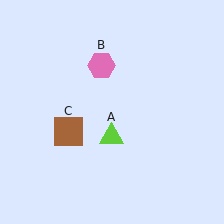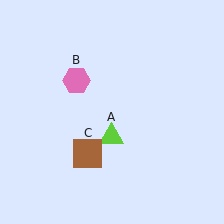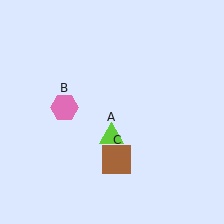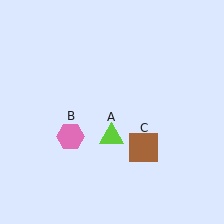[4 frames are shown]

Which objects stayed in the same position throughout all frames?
Lime triangle (object A) remained stationary.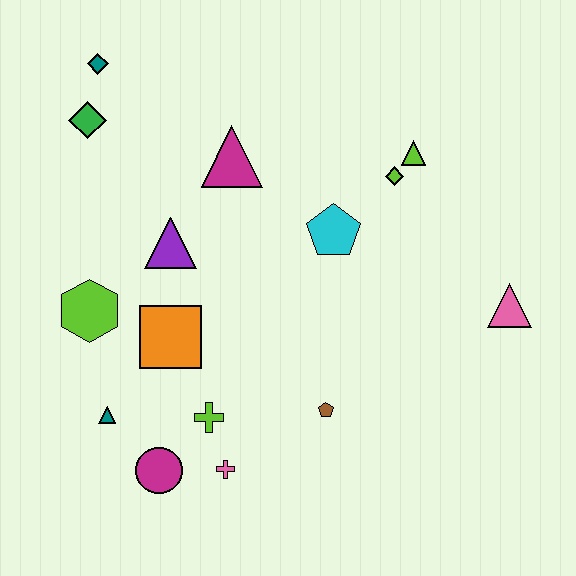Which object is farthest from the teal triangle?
The pink triangle is farthest from the teal triangle.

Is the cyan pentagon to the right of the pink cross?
Yes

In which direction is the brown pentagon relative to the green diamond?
The brown pentagon is below the green diamond.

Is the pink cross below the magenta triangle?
Yes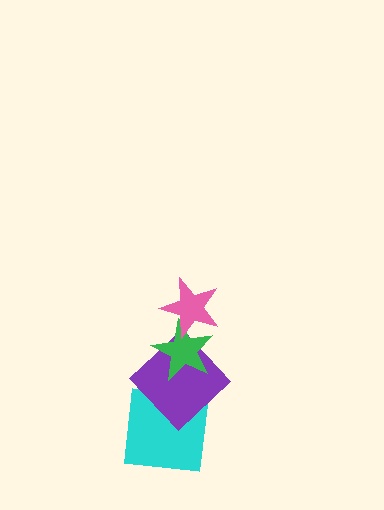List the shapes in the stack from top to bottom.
From top to bottom: the pink star, the green star, the purple diamond, the cyan square.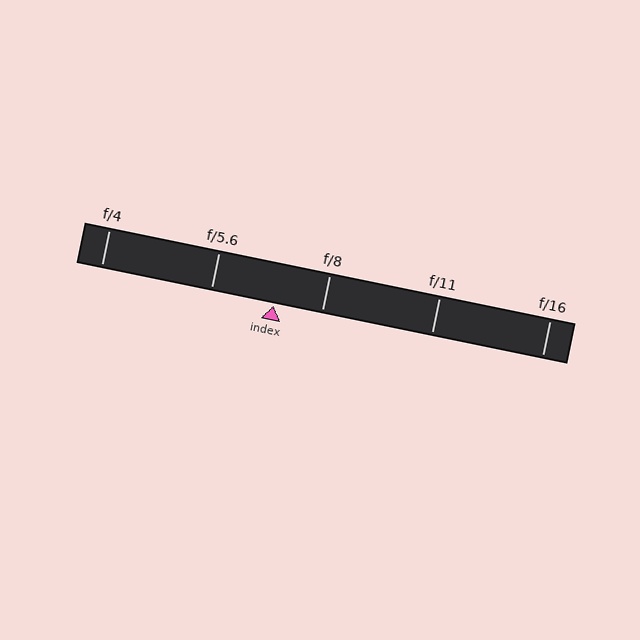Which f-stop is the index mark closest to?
The index mark is closest to f/8.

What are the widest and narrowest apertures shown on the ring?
The widest aperture shown is f/4 and the narrowest is f/16.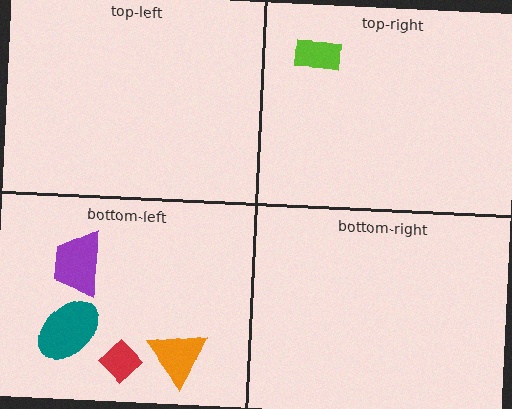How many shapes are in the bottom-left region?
4.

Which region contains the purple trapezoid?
The bottom-left region.